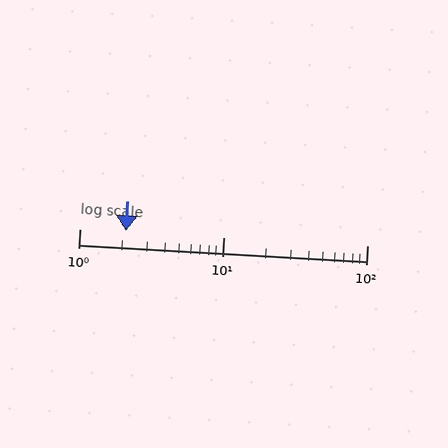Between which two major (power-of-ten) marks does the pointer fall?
The pointer is between 1 and 10.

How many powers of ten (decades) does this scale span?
The scale spans 2 decades, from 1 to 100.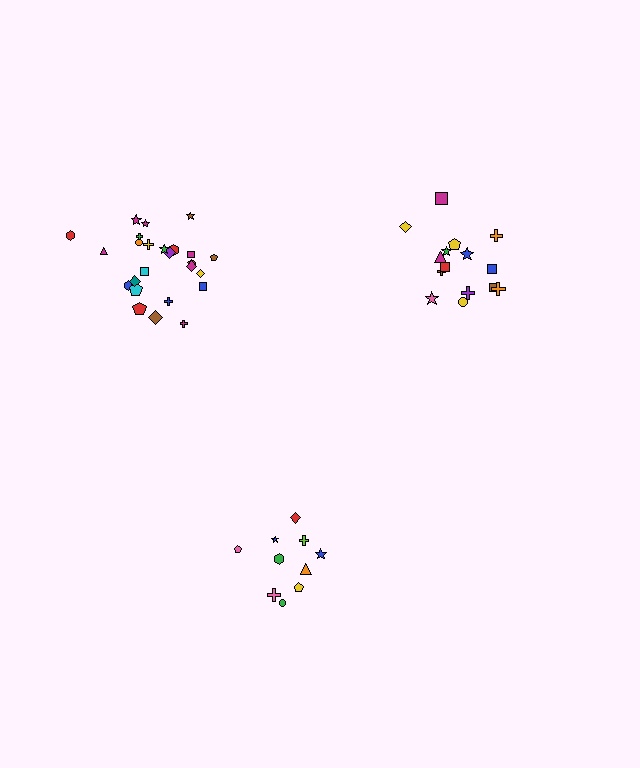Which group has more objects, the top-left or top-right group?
The top-left group.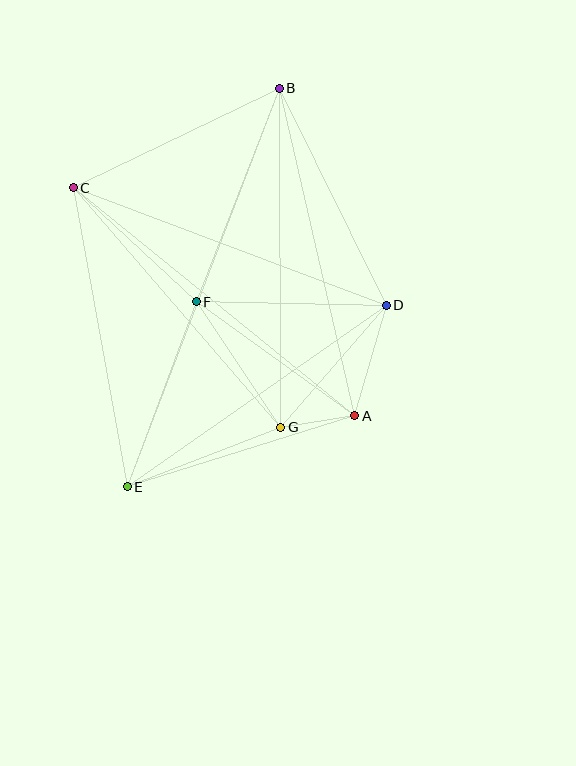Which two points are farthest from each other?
Points B and E are farthest from each other.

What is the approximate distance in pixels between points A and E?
The distance between A and E is approximately 238 pixels.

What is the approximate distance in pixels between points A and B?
The distance between A and B is approximately 337 pixels.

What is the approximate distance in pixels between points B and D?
The distance between B and D is approximately 242 pixels.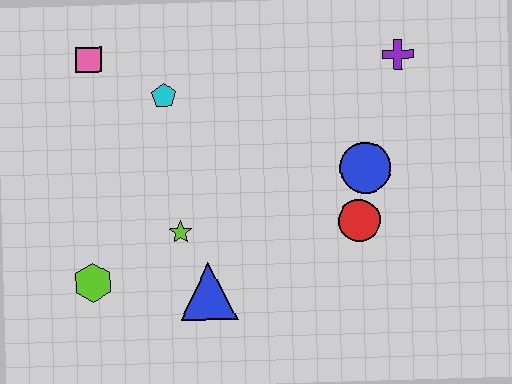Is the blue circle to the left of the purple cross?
Yes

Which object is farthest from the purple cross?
The lime hexagon is farthest from the purple cross.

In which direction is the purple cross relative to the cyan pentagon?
The purple cross is to the right of the cyan pentagon.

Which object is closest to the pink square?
The cyan pentagon is closest to the pink square.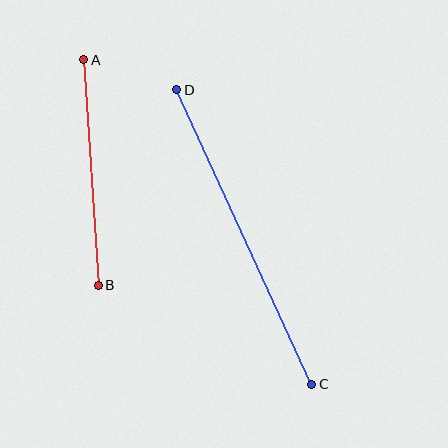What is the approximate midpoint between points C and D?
The midpoint is at approximately (244, 237) pixels.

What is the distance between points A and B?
The distance is approximately 226 pixels.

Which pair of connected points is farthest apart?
Points C and D are farthest apart.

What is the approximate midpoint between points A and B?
The midpoint is at approximately (91, 173) pixels.